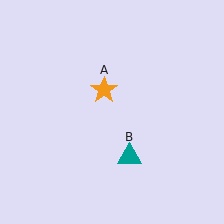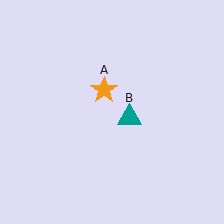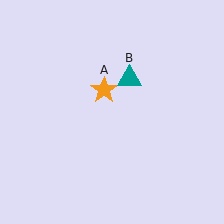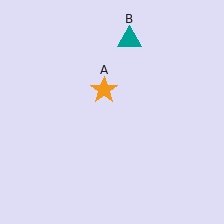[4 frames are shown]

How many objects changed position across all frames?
1 object changed position: teal triangle (object B).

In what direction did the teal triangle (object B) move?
The teal triangle (object B) moved up.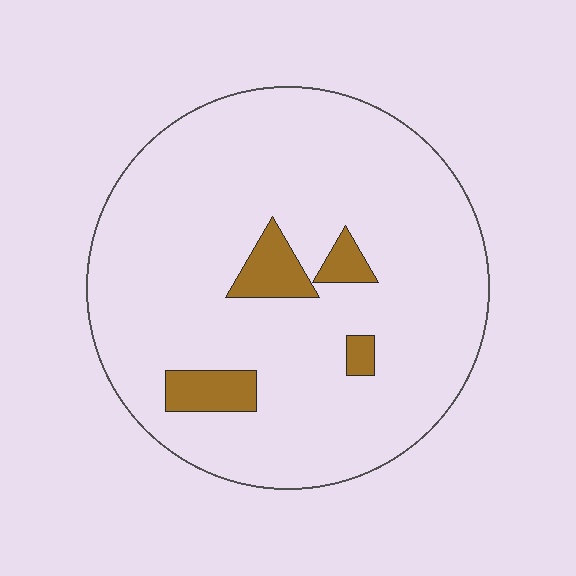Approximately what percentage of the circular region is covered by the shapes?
Approximately 10%.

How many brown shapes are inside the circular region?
4.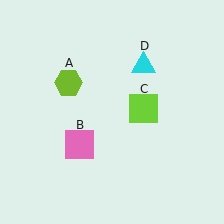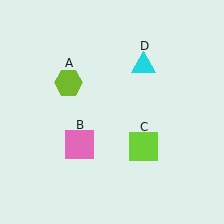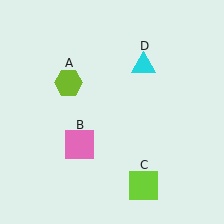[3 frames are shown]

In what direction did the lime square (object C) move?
The lime square (object C) moved down.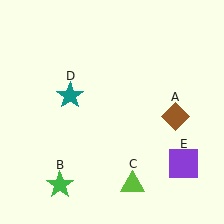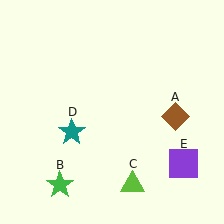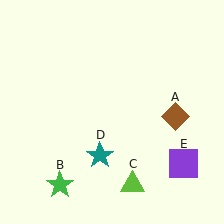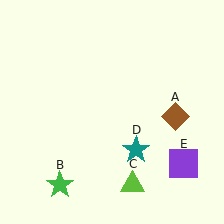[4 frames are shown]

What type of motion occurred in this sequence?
The teal star (object D) rotated counterclockwise around the center of the scene.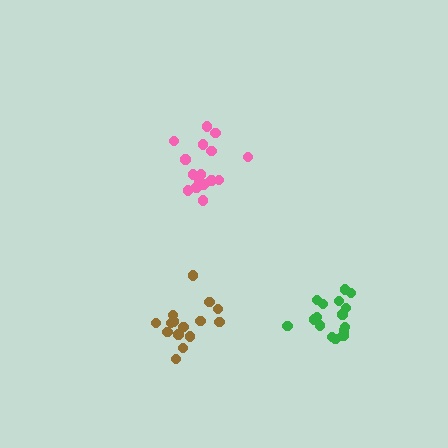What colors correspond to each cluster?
The clusters are colored: brown, pink, green.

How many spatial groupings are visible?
There are 3 spatial groupings.